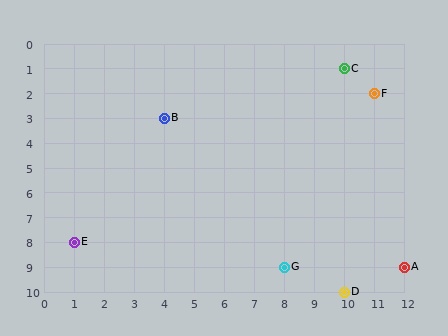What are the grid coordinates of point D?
Point D is at grid coordinates (10, 10).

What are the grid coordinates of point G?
Point G is at grid coordinates (8, 9).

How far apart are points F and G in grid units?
Points F and G are 3 columns and 7 rows apart (about 7.6 grid units diagonally).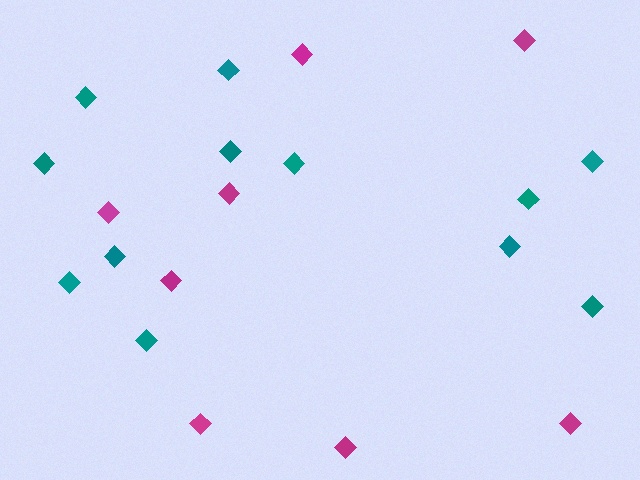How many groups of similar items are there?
There are 2 groups: one group of magenta diamonds (8) and one group of teal diamonds (12).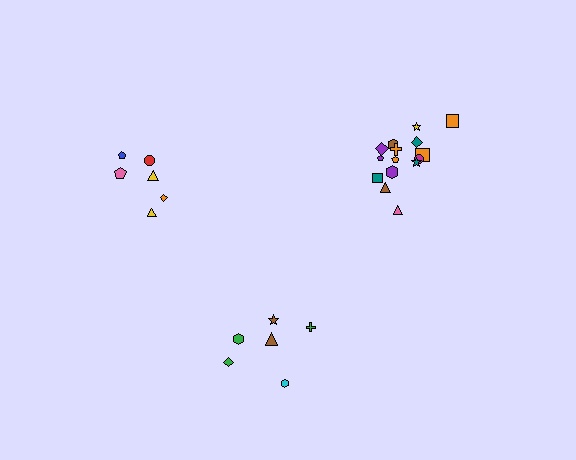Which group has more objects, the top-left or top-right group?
The top-right group.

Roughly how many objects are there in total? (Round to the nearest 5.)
Roughly 25 objects in total.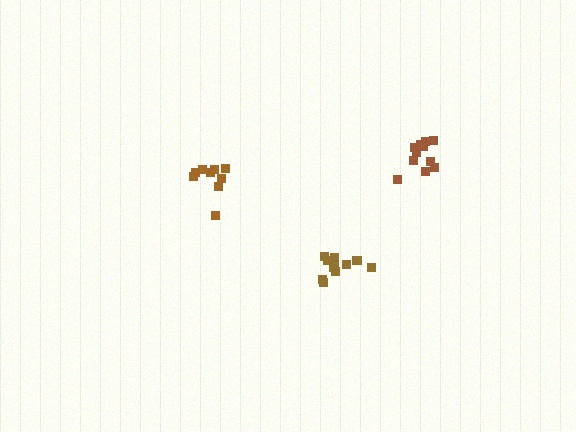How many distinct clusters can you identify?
There are 3 distinct clusters.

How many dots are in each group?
Group 1: 12 dots, Group 2: 11 dots, Group 3: 9 dots (32 total).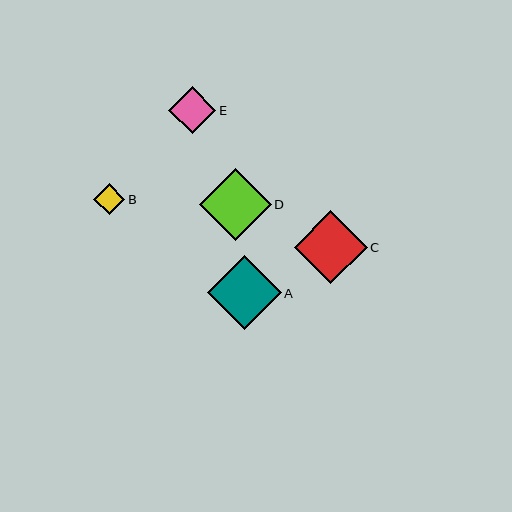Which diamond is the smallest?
Diamond B is the smallest with a size of approximately 31 pixels.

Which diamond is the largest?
Diamond A is the largest with a size of approximately 74 pixels.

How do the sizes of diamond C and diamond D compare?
Diamond C and diamond D are approximately the same size.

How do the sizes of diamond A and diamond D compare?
Diamond A and diamond D are approximately the same size.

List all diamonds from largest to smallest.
From largest to smallest: A, C, D, E, B.